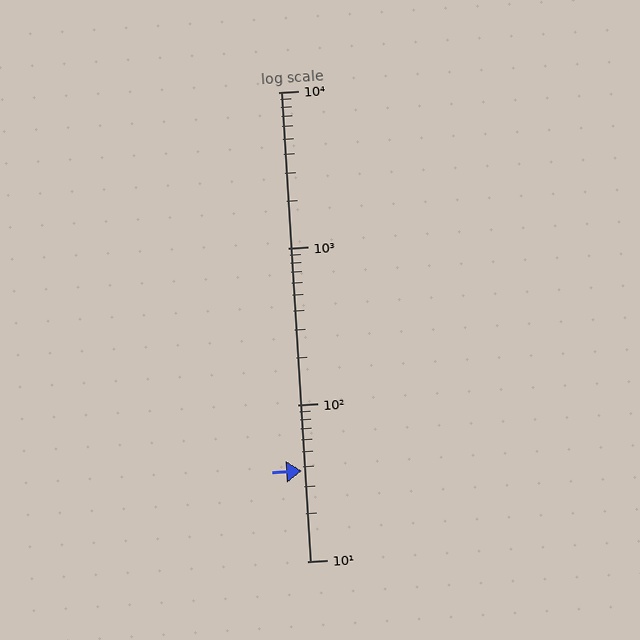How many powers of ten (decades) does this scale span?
The scale spans 3 decades, from 10 to 10000.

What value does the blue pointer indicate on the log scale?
The pointer indicates approximately 38.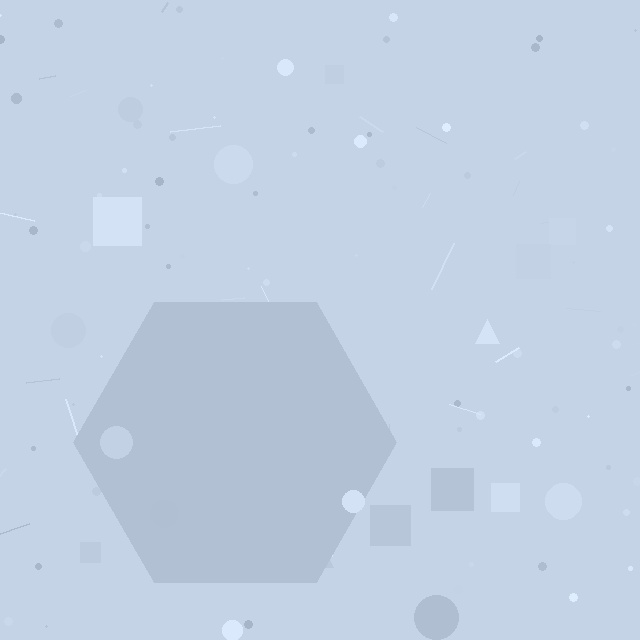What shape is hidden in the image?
A hexagon is hidden in the image.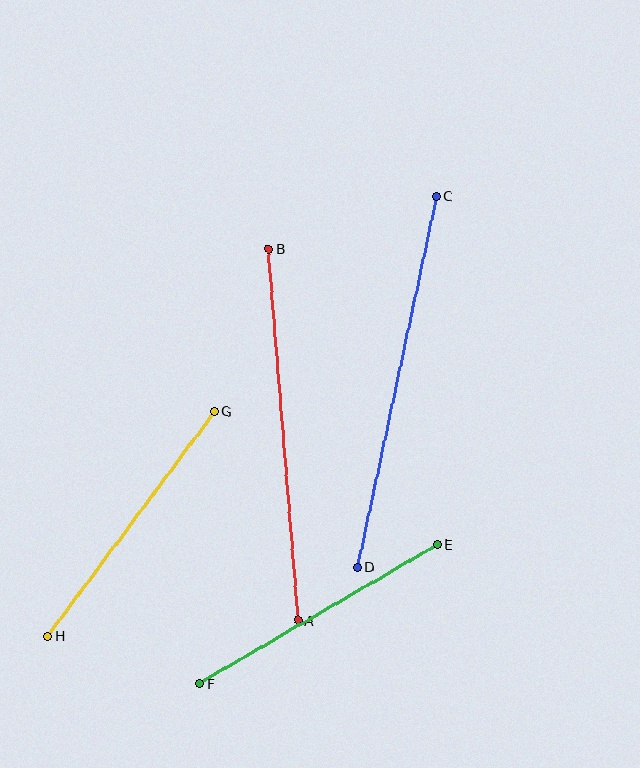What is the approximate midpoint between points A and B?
The midpoint is at approximately (283, 434) pixels.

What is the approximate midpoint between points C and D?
The midpoint is at approximately (397, 382) pixels.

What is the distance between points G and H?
The distance is approximately 279 pixels.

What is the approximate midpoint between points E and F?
The midpoint is at approximately (318, 614) pixels.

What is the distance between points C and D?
The distance is approximately 380 pixels.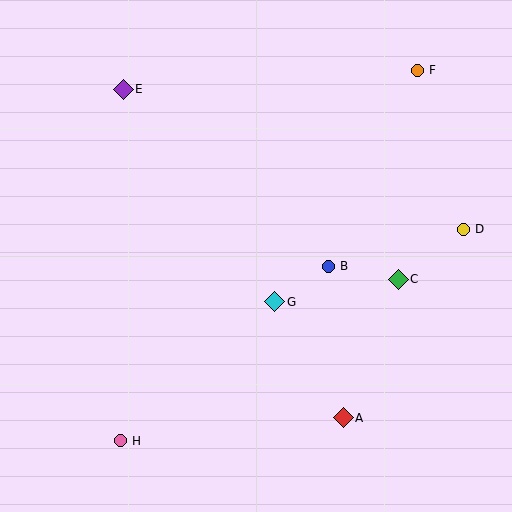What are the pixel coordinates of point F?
Point F is at (417, 70).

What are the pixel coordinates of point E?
Point E is at (123, 89).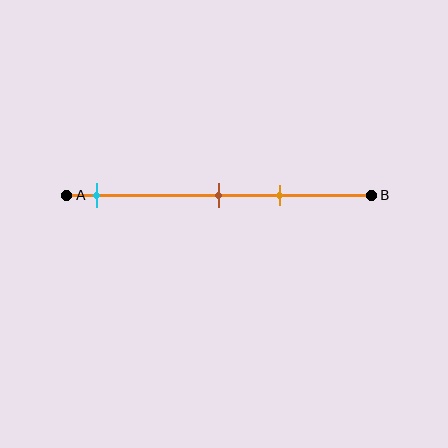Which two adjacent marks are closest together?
The brown and orange marks are the closest adjacent pair.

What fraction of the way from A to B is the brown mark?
The brown mark is approximately 50% (0.5) of the way from A to B.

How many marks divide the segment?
There are 3 marks dividing the segment.